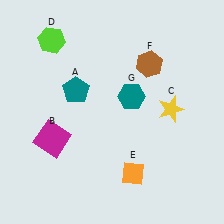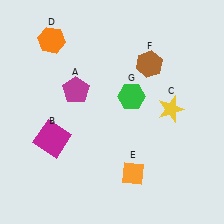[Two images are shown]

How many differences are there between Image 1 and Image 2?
There are 3 differences between the two images.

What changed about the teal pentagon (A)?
In Image 1, A is teal. In Image 2, it changed to magenta.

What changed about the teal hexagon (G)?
In Image 1, G is teal. In Image 2, it changed to green.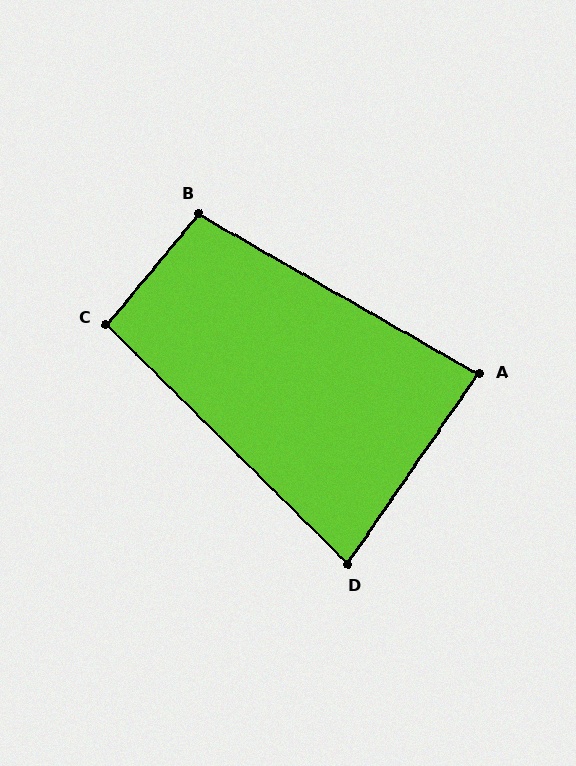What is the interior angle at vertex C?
Approximately 95 degrees (approximately right).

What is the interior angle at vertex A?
Approximately 85 degrees (approximately right).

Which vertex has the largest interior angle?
B, at approximately 100 degrees.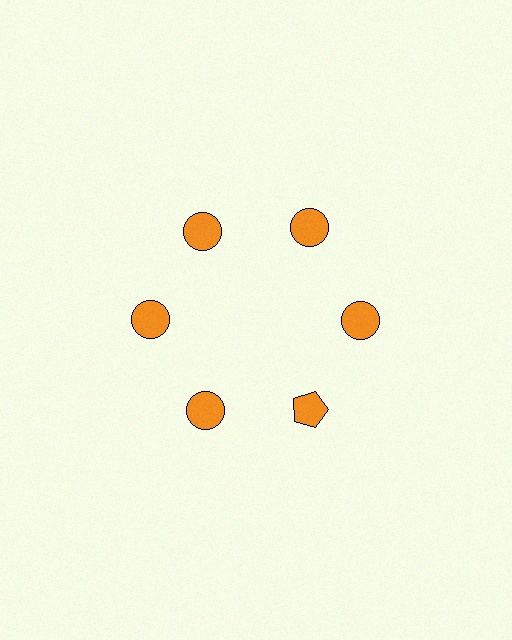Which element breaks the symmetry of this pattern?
The orange pentagon at roughly the 5 o'clock position breaks the symmetry. All other shapes are orange circles.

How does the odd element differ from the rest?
It has a different shape: pentagon instead of circle.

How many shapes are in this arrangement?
There are 6 shapes arranged in a ring pattern.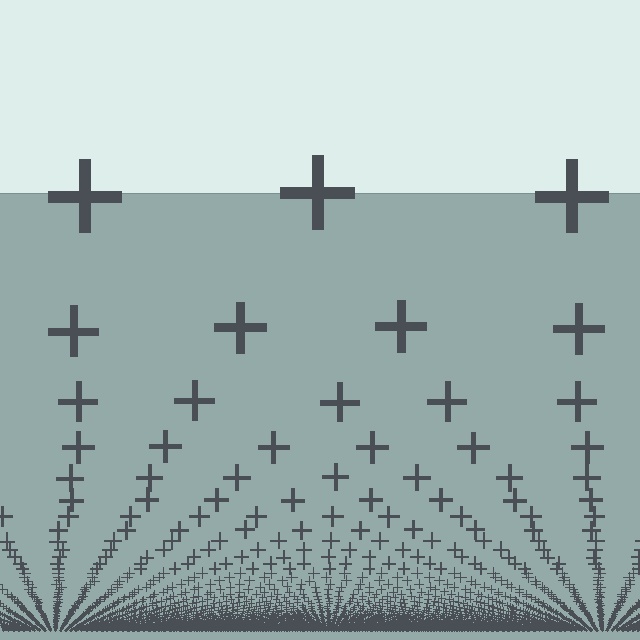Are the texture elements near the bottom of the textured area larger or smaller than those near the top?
Smaller. The gradient is inverted — elements near the bottom are smaller and denser.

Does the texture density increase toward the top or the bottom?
Density increases toward the bottom.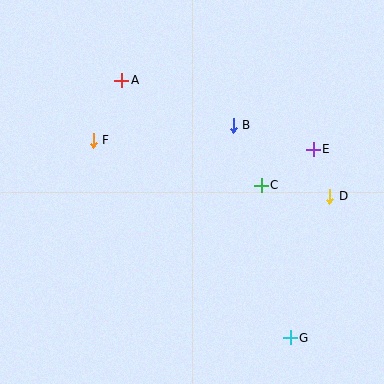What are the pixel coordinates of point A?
Point A is at (122, 80).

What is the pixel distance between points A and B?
The distance between A and B is 120 pixels.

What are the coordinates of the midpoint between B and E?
The midpoint between B and E is at (273, 137).